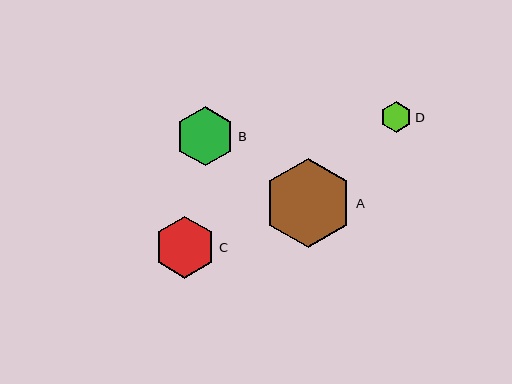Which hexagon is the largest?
Hexagon A is the largest with a size of approximately 90 pixels.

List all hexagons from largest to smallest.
From largest to smallest: A, C, B, D.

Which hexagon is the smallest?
Hexagon D is the smallest with a size of approximately 31 pixels.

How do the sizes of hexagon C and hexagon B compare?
Hexagon C and hexagon B are approximately the same size.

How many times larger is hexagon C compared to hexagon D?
Hexagon C is approximately 2.0 times the size of hexagon D.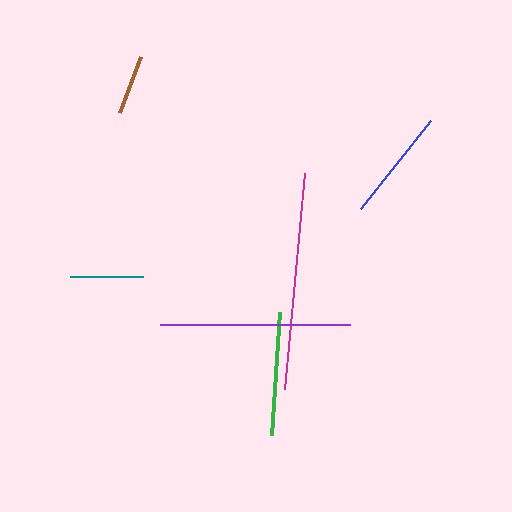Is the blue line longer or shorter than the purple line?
The purple line is longer than the blue line.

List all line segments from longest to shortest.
From longest to shortest: magenta, purple, green, blue, teal, brown.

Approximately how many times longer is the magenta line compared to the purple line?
The magenta line is approximately 1.1 times the length of the purple line.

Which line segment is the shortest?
The brown line is the shortest at approximately 60 pixels.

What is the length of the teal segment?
The teal segment is approximately 73 pixels long.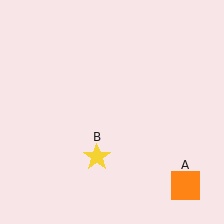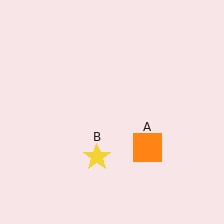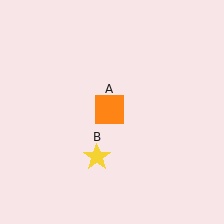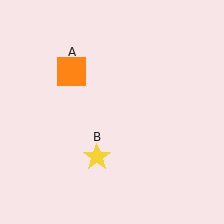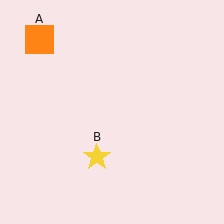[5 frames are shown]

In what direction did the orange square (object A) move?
The orange square (object A) moved up and to the left.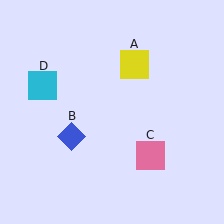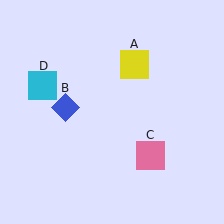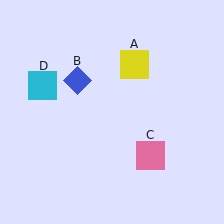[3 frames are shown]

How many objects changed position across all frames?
1 object changed position: blue diamond (object B).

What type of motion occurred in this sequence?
The blue diamond (object B) rotated clockwise around the center of the scene.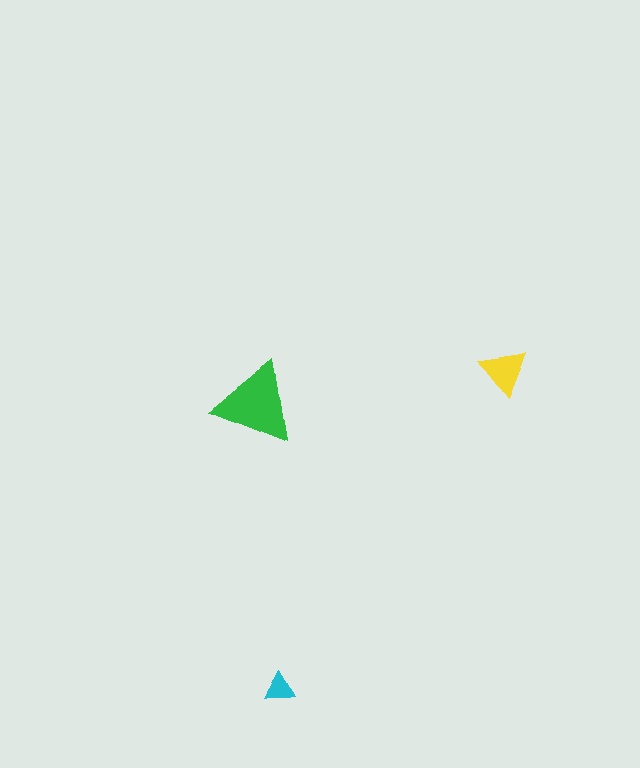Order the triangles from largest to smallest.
the green one, the yellow one, the cyan one.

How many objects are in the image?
There are 3 objects in the image.